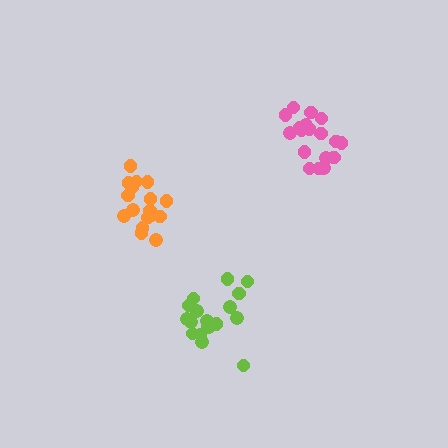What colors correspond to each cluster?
The clusters are colored: pink, lime, orange.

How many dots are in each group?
Group 1: 19 dots, Group 2: 18 dots, Group 3: 17 dots (54 total).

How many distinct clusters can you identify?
There are 3 distinct clusters.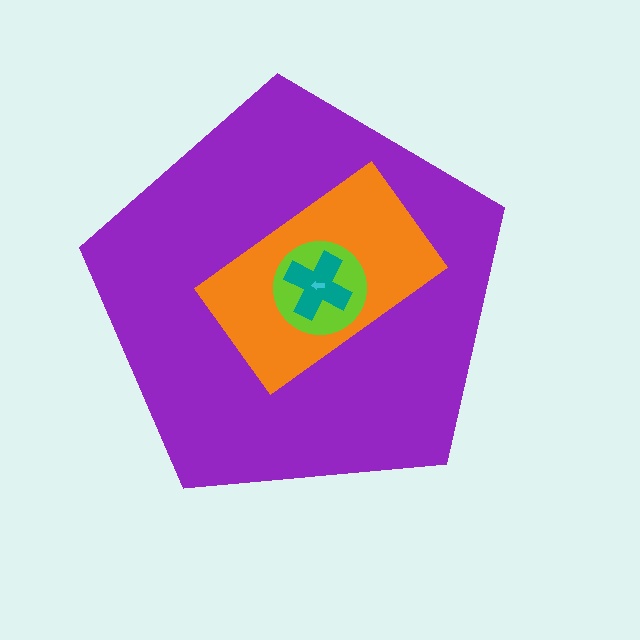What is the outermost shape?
The purple pentagon.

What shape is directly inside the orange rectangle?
The lime circle.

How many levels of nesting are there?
5.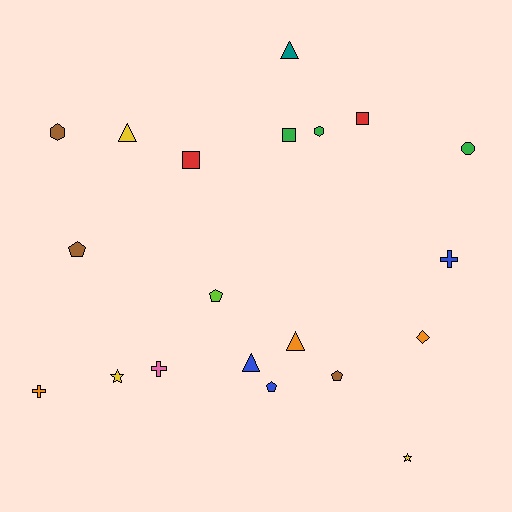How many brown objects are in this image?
There are 3 brown objects.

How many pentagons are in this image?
There are 4 pentagons.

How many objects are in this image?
There are 20 objects.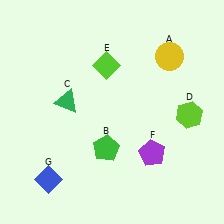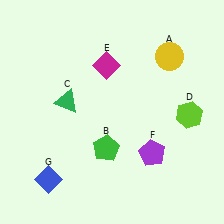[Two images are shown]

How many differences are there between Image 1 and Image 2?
There is 1 difference between the two images.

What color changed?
The diamond (E) changed from lime in Image 1 to magenta in Image 2.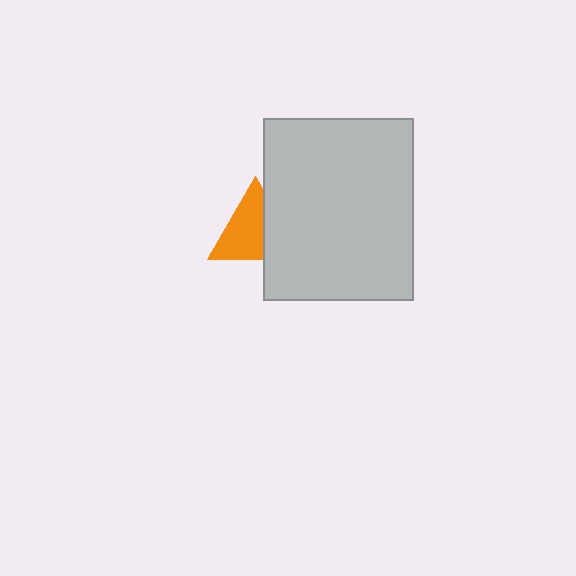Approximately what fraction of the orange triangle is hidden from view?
Roughly 36% of the orange triangle is hidden behind the light gray rectangle.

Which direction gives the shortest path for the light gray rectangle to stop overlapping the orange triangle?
Moving right gives the shortest separation.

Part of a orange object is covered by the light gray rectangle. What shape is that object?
It is a triangle.